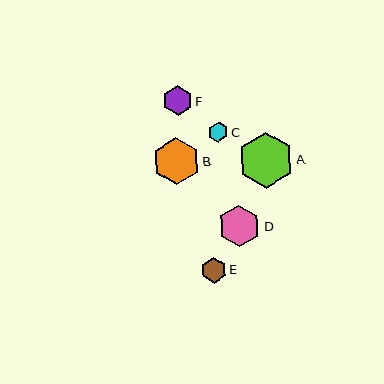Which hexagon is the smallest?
Hexagon C is the smallest with a size of approximately 20 pixels.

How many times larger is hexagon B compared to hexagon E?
Hexagon B is approximately 1.8 times the size of hexagon E.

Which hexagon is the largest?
Hexagon A is the largest with a size of approximately 55 pixels.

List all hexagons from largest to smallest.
From largest to smallest: A, B, D, F, E, C.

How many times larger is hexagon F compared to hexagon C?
Hexagon F is approximately 1.5 times the size of hexagon C.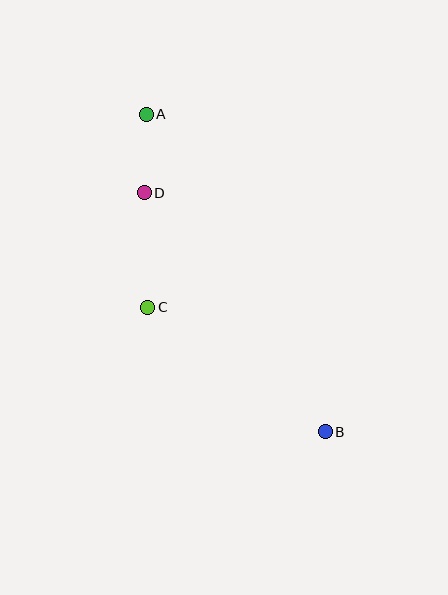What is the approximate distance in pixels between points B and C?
The distance between B and C is approximately 217 pixels.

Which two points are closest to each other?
Points A and D are closest to each other.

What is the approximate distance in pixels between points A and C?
The distance between A and C is approximately 193 pixels.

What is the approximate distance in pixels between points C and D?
The distance between C and D is approximately 114 pixels.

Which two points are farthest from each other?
Points A and B are farthest from each other.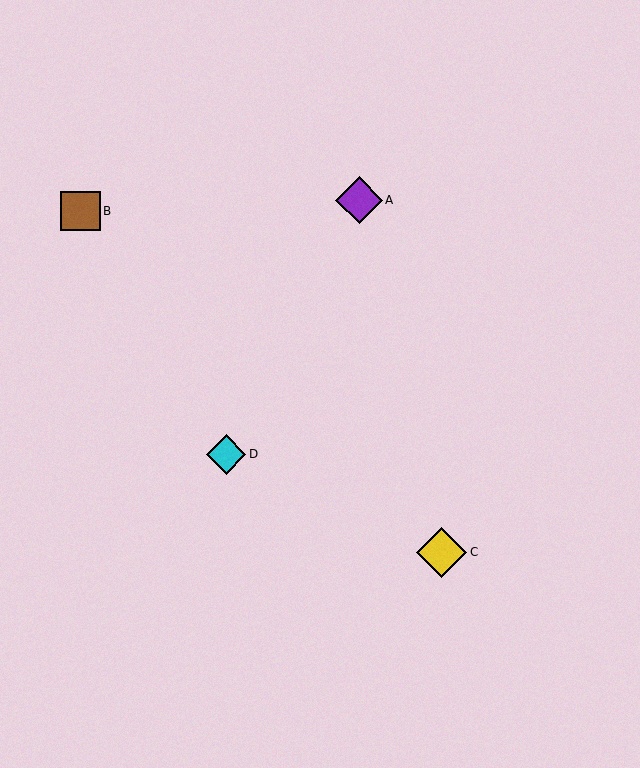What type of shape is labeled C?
Shape C is a yellow diamond.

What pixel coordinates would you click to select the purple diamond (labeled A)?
Click at (359, 200) to select the purple diamond A.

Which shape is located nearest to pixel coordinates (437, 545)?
The yellow diamond (labeled C) at (441, 552) is nearest to that location.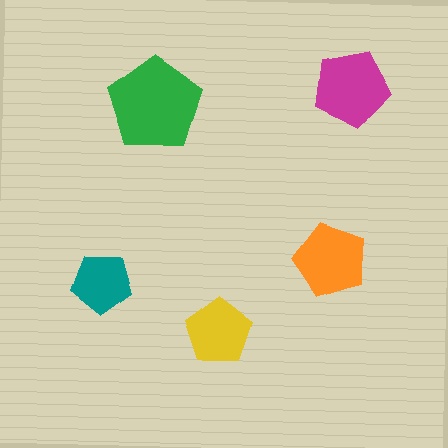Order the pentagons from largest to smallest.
the green one, the magenta one, the orange one, the yellow one, the teal one.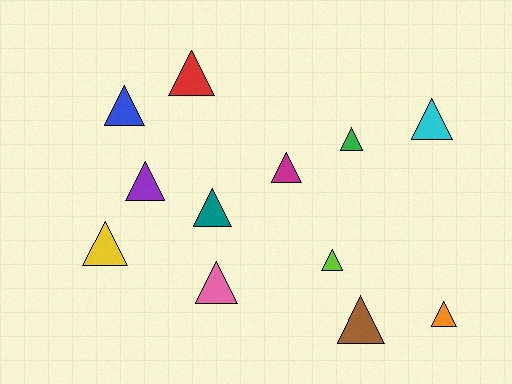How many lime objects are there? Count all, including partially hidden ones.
There is 1 lime object.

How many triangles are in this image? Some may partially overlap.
There are 12 triangles.